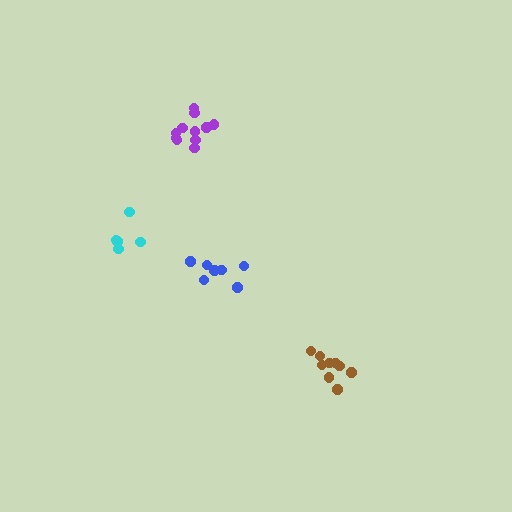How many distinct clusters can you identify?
There are 4 distinct clusters.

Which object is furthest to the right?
The brown cluster is rightmost.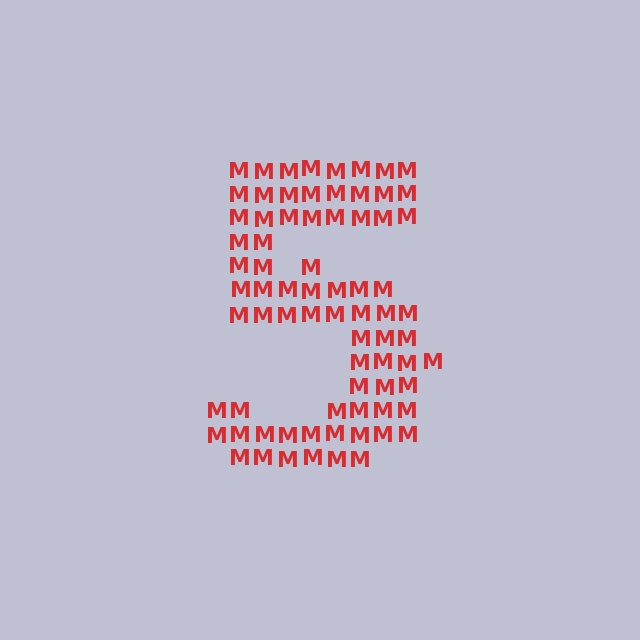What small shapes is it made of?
It is made of small letter M's.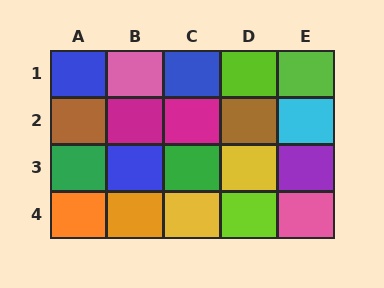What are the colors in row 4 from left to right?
Orange, orange, yellow, lime, pink.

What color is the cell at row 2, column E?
Cyan.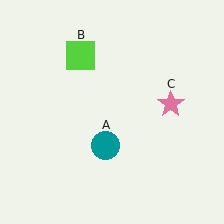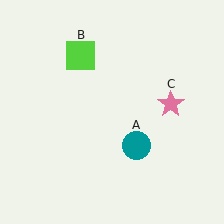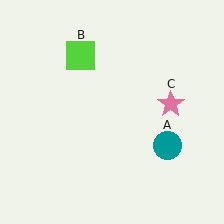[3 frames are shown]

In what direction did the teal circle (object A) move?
The teal circle (object A) moved right.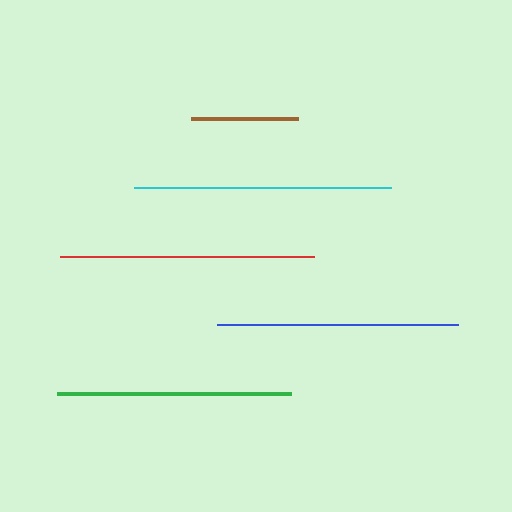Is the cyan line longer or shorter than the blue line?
The cyan line is longer than the blue line.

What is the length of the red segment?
The red segment is approximately 254 pixels long.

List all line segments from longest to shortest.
From longest to shortest: cyan, red, blue, green, brown.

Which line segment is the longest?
The cyan line is the longest at approximately 256 pixels.